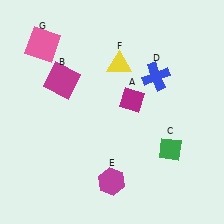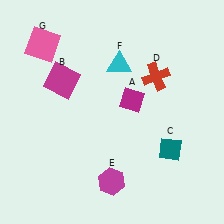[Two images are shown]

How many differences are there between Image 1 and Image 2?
There are 3 differences between the two images.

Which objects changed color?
C changed from green to teal. D changed from blue to red. F changed from yellow to cyan.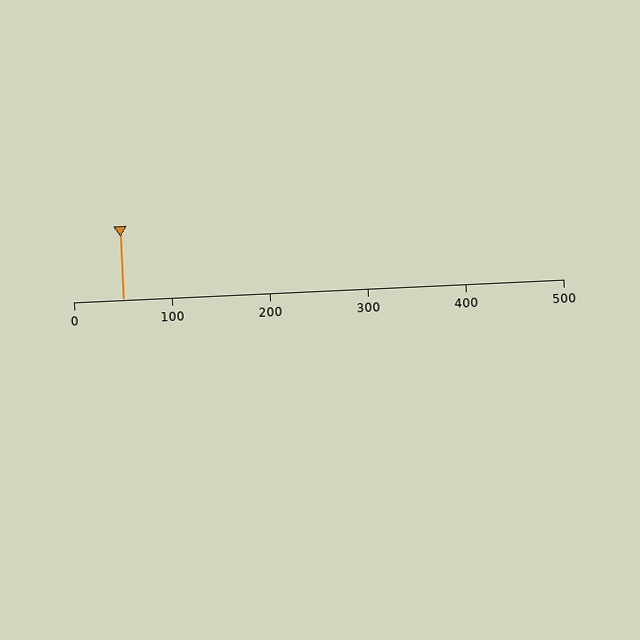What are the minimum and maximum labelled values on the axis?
The axis runs from 0 to 500.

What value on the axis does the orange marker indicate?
The marker indicates approximately 50.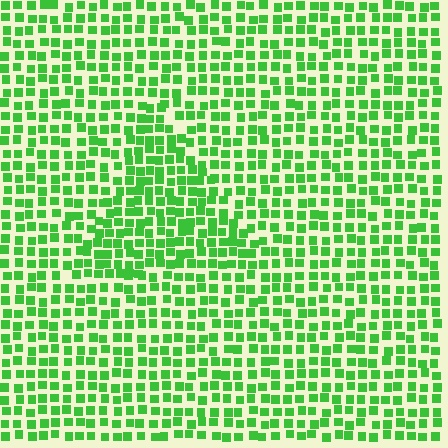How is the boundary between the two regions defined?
The boundary is defined by a change in element density (approximately 1.4x ratio). All elements are the same color, size, and shape.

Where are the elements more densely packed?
The elements are more densely packed inside the triangle boundary.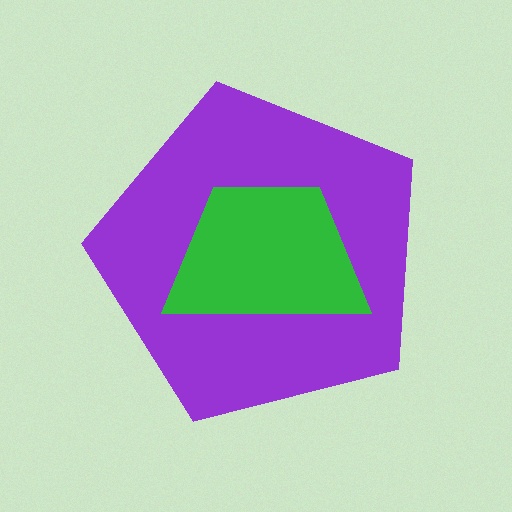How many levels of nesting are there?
2.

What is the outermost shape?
The purple pentagon.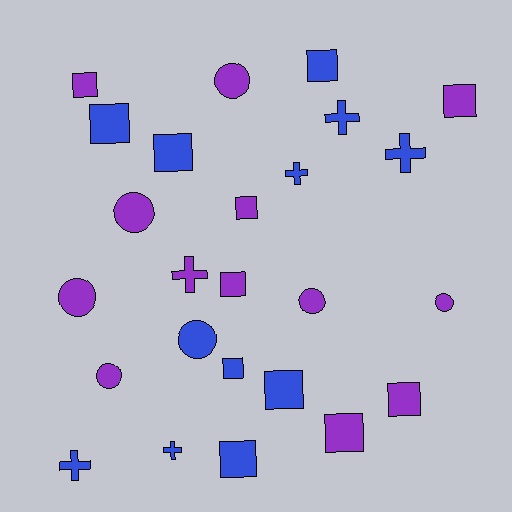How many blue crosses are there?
There are 5 blue crosses.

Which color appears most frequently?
Purple, with 13 objects.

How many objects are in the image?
There are 25 objects.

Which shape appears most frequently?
Square, with 12 objects.